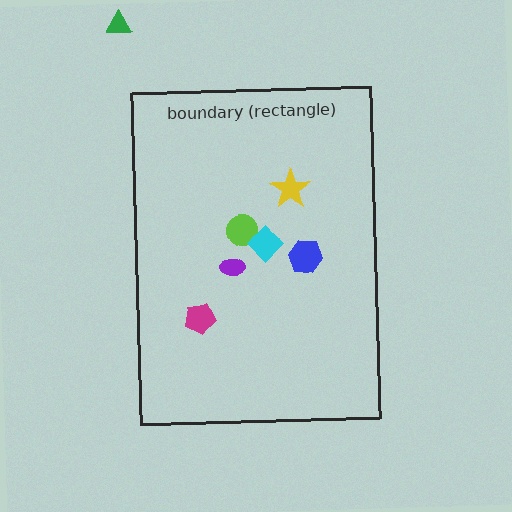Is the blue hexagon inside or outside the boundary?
Inside.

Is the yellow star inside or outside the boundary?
Inside.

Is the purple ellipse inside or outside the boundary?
Inside.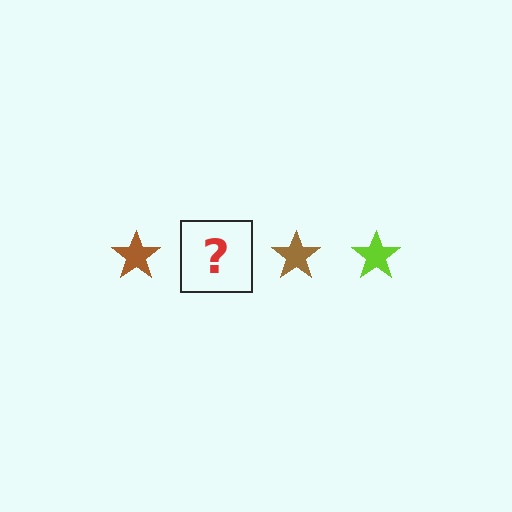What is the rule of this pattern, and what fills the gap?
The rule is that the pattern cycles through brown, lime stars. The gap should be filled with a lime star.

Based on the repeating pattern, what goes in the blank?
The blank should be a lime star.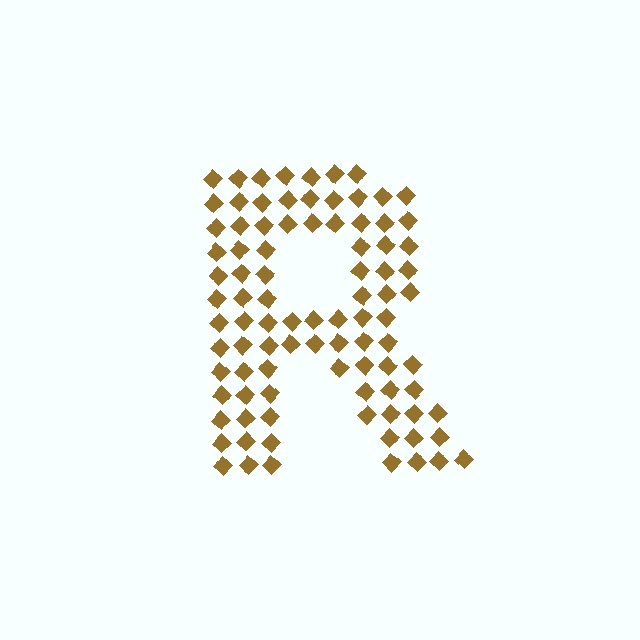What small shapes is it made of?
It is made of small diamonds.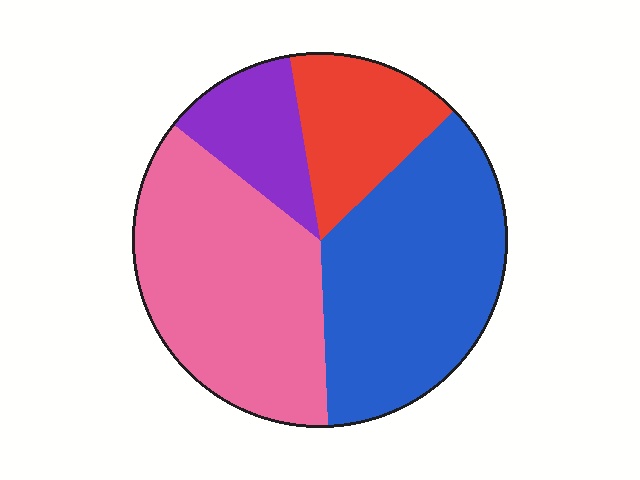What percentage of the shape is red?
Red takes up about one sixth (1/6) of the shape.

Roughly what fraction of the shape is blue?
Blue covers 36% of the shape.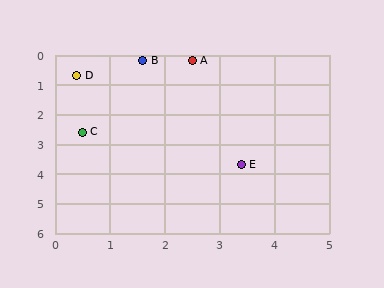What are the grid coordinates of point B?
Point B is at approximately (1.6, 0.2).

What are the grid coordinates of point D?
Point D is at approximately (0.4, 0.7).